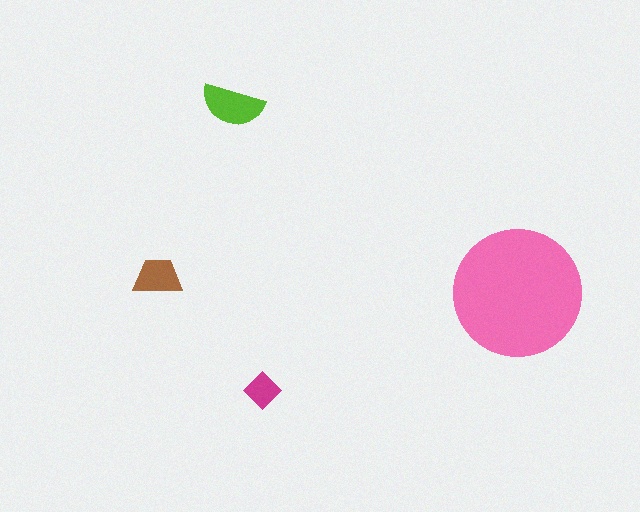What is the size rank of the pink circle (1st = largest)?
1st.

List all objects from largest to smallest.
The pink circle, the lime semicircle, the brown trapezoid, the magenta diamond.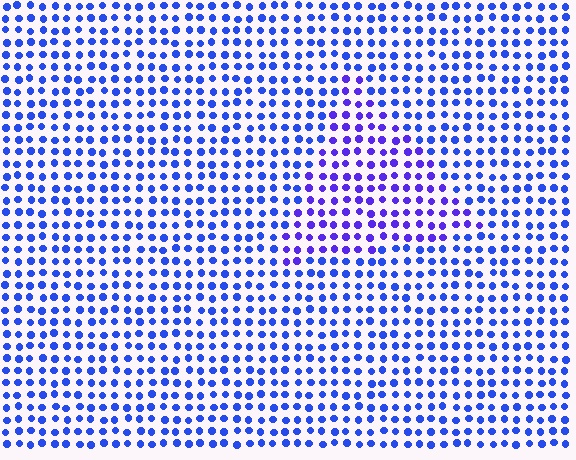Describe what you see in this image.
The image is filled with small blue elements in a uniform arrangement. A triangle-shaped region is visible where the elements are tinted to a slightly different hue, forming a subtle color boundary.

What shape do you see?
I see a triangle.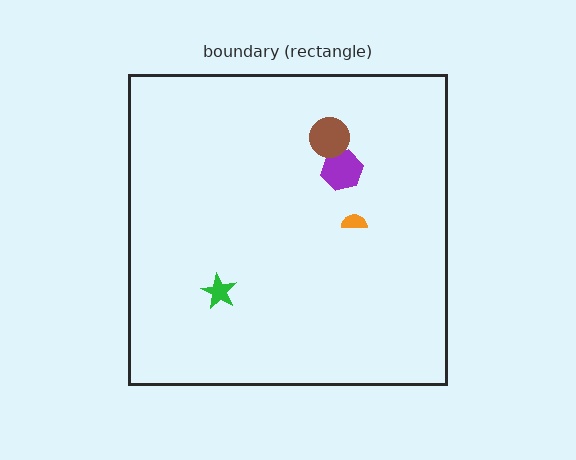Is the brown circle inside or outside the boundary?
Inside.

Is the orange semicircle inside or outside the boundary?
Inside.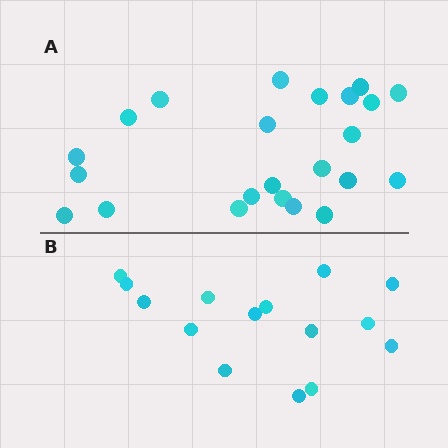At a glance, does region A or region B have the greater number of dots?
Region A (the top region) has more dots.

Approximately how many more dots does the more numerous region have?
Region A has roughly 8 or so more dots than region B.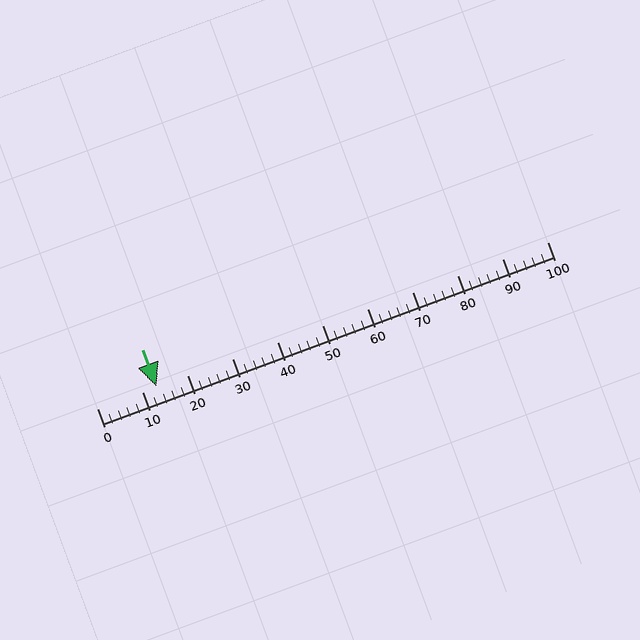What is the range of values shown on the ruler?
The ruler shows values from 0 to 100.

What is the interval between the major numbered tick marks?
The major tick marks are spaced 10 units apart.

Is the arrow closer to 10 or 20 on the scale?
The arrow is closer to 10.